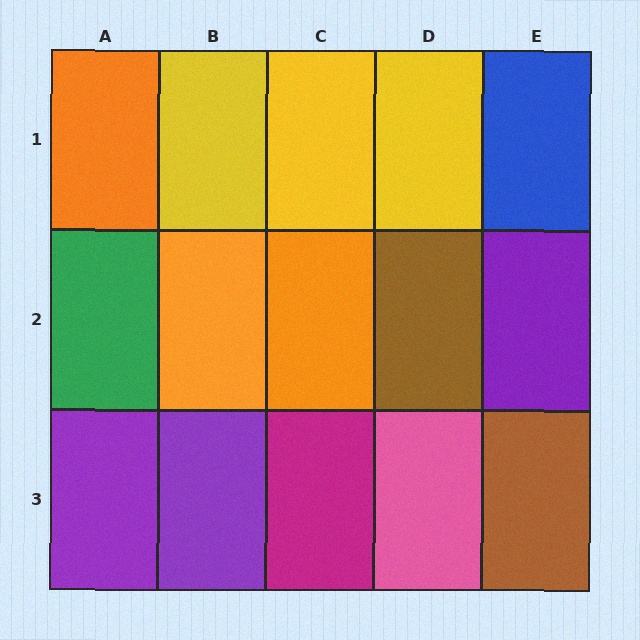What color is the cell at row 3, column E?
Brown.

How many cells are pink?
1 cell is pink.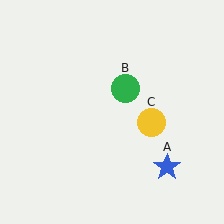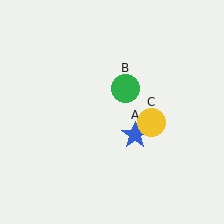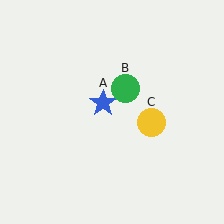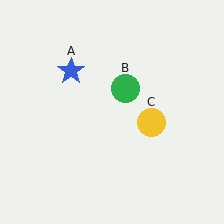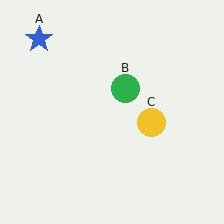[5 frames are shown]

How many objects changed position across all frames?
1 object changed position: blue star (object A).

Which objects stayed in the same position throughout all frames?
Green circle (object B) and yellow circle (object C) remained stationary.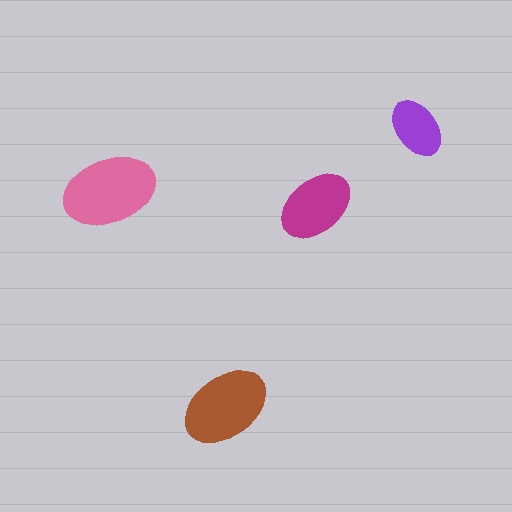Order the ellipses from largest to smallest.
the pink one, the brown one, the magenta one, the purple one.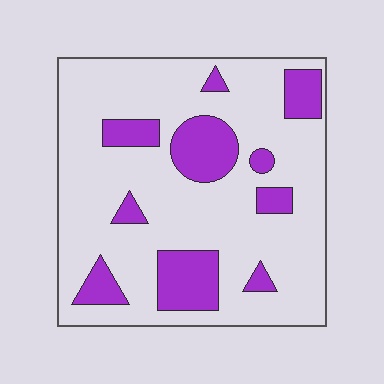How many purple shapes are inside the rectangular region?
10.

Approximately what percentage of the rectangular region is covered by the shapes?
Approximately 20%.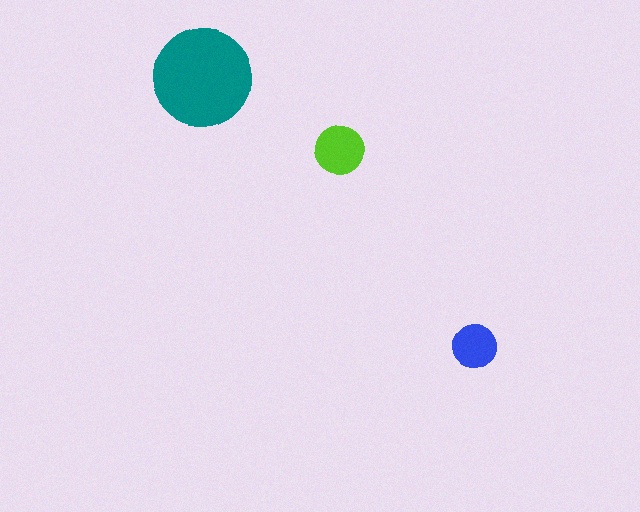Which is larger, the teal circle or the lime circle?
The teal one.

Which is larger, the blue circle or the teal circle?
The teal one.